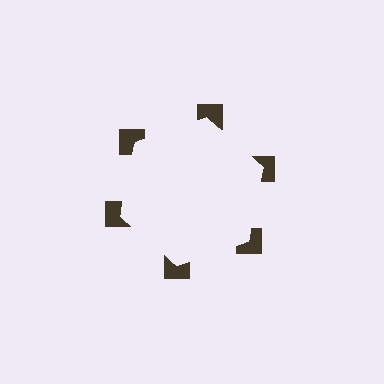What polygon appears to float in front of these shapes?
An illusory hexagon — its edges are inferred from the aligned wedge cuts in the notched squares, not physically drawn.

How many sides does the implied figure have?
6 sides.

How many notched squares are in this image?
There are 6 — one at each vertex of the illusory hexagon.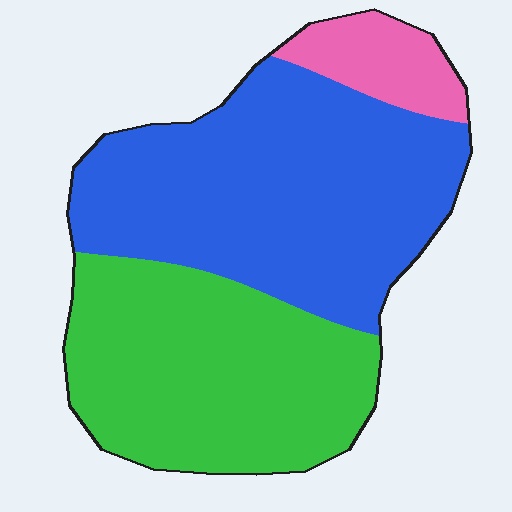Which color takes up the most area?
Blue, at roughly 50%.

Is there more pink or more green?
Green.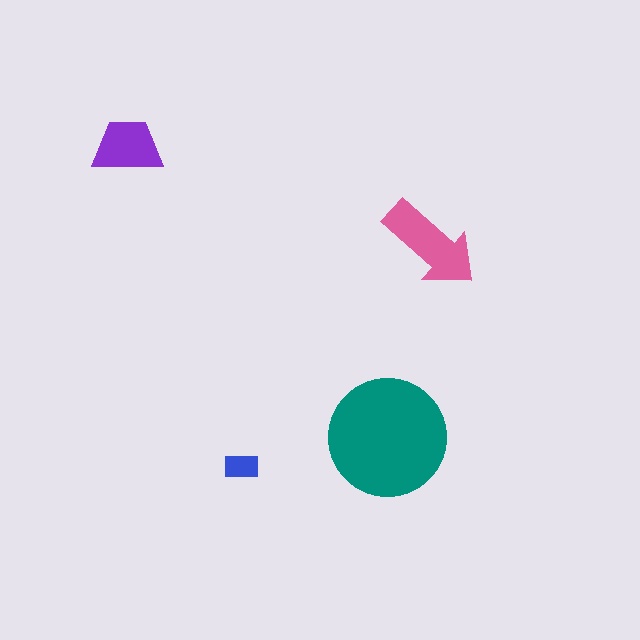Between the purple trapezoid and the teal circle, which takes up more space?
The teal circle.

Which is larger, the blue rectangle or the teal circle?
The teal circle.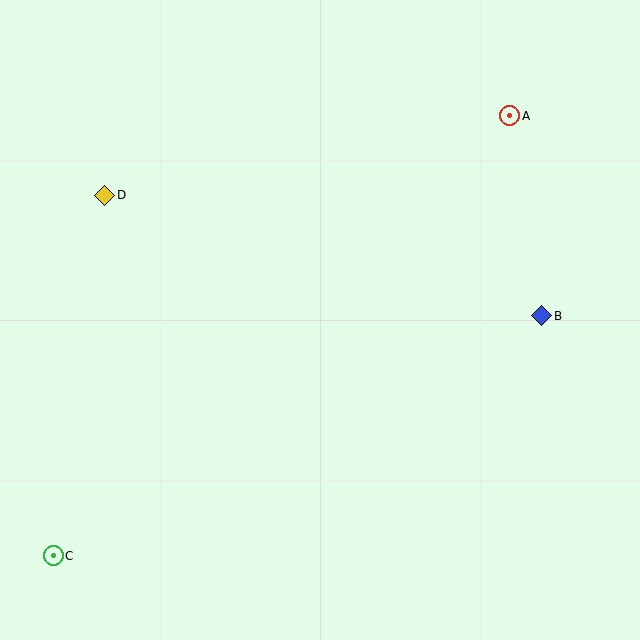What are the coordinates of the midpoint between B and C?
The midpoint between B and C is at (298, 436).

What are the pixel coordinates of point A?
Point A is at (510, 116).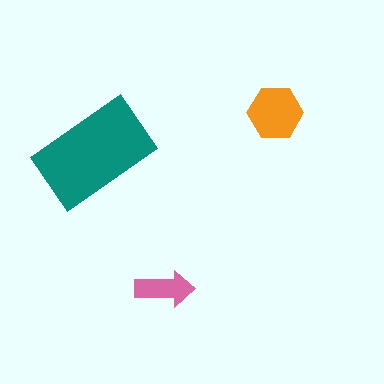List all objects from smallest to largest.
The pink arrow, the orange hexagon, the teal rectangle.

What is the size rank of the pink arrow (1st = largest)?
3rd.